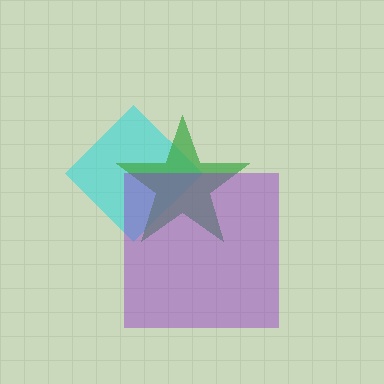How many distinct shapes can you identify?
There are 3 distinct shapes: a cyan diamond, a green star, a purple square.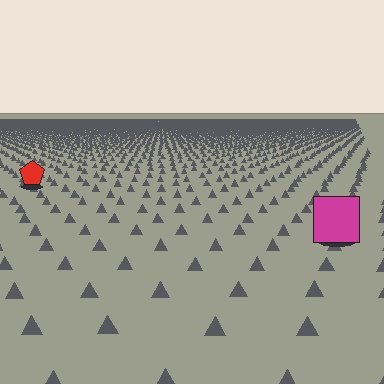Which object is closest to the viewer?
The magenta square is closest. The texture marks near it are larger and more spread out.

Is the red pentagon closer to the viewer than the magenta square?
No. The magenta square is closer — you can tell from the texture gradient: the ground texture is coarser near it.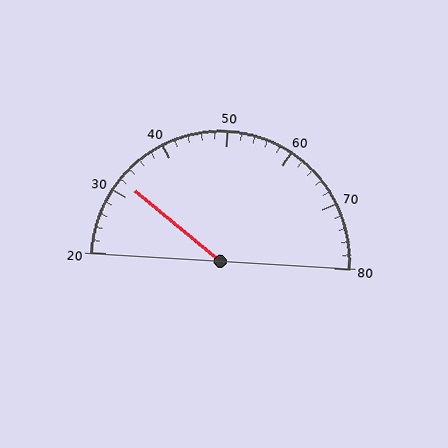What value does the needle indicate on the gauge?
The needle indicates approximately 32.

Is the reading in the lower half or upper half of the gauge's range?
The reading is in the lower half of the range (20 to 80).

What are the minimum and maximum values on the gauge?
The gauge ranges from 20 to 80.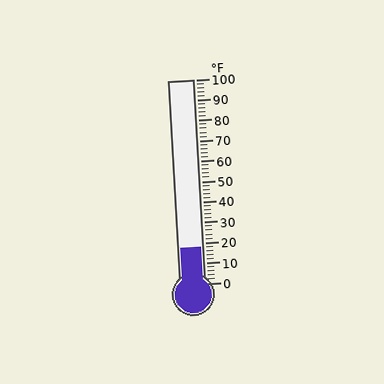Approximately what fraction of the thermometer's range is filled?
The thermometer is filled to approximately 20% of its range.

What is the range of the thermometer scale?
The thermometer scale ranges from 0°F to 100°F.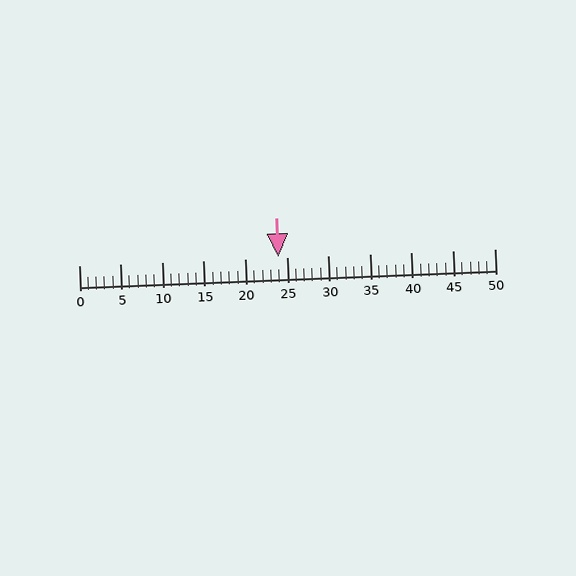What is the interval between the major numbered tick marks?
The major tick marks are spaced 5 units apart.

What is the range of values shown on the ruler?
The ruler shows values from 0 to 50.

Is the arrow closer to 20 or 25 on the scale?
The arrow is closer to 25.